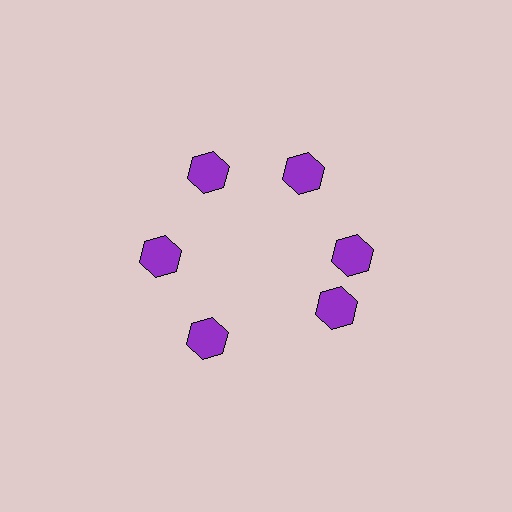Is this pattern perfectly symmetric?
No. The 6 purple hexagons are arranged in a ring, but one element near the 5 o'clock position is rotated out of alignment along the ring, breaking the 6-fold rotational symmetry.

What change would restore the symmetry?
The symmetry would be restored by rotating it back into even spacing with its neighbors so that all 6 hexagons sit at equal angles and equal distance from the center.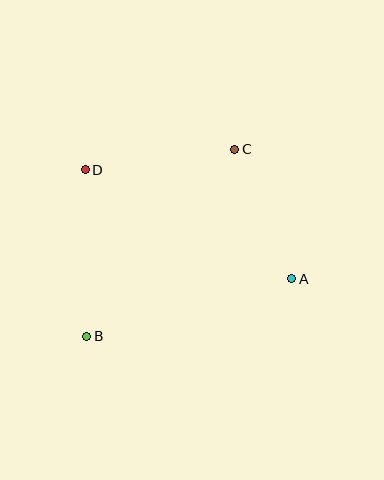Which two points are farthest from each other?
Points B and C are farthest from each other.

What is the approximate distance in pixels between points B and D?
The distance between B and D is approximately 167 pixels.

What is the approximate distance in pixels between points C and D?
The distance between C and D is approximately 151 pixels.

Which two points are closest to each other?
Points A and C are closest to each other.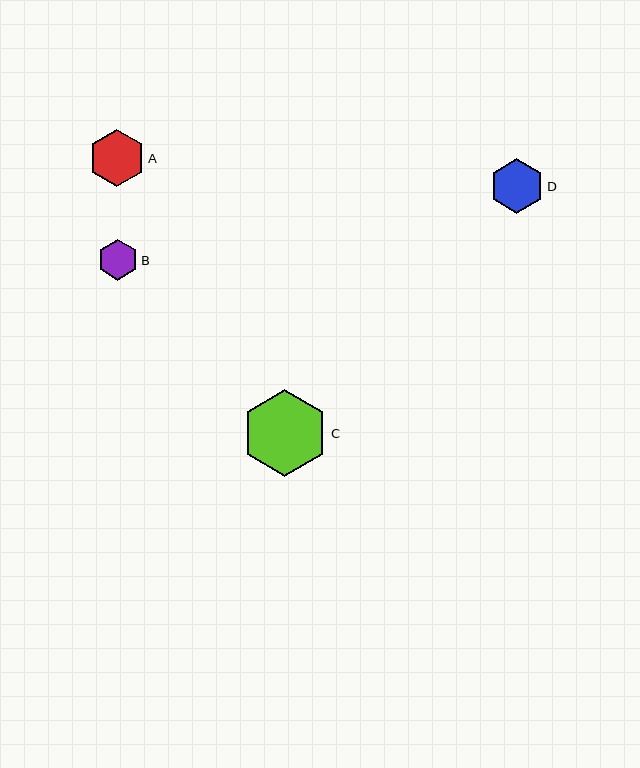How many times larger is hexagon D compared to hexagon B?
Hexagon D is approximately 1.4 times the size of hexagon B.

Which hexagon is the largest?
Hexagon C is the largest with a size of approximately 87 pixels.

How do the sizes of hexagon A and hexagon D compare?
Hexagon A and hexagon D are approximately the same size.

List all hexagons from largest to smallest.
From largest to smallest: C, A, D, B.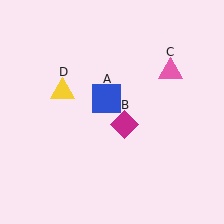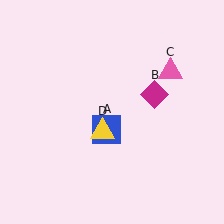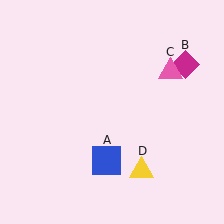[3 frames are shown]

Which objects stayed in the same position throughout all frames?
Pink triangle (object C) remained stationary.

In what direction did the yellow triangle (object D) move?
The yellow triangle (object D) moved down and to the right.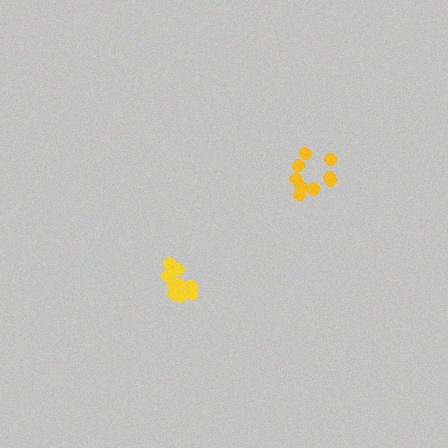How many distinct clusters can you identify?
There are 2 distinct clusters.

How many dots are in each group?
Group 1: 9 dots, Group 2: 9 dots (18 total).